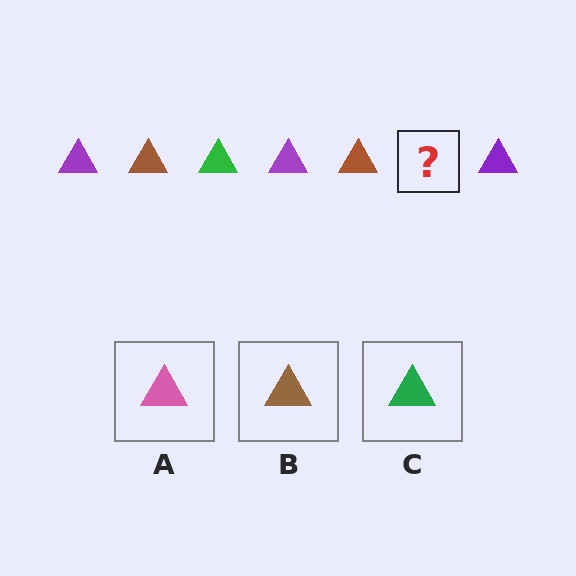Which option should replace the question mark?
Option C.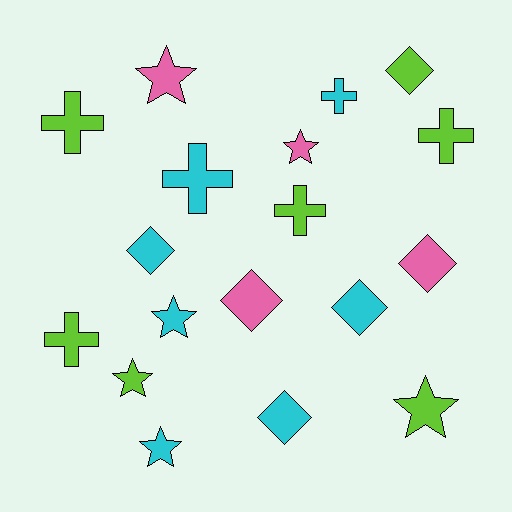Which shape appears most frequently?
Diamond, with 6 objects.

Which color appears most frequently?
Cyan, with 7 objects.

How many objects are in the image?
There are 18 objects.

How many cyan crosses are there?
There are 2 cyan crosses.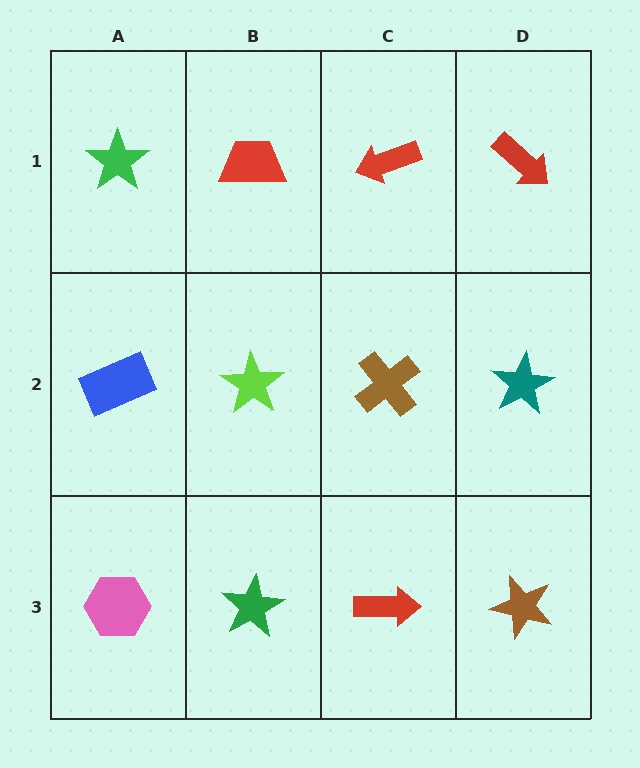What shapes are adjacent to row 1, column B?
A lime star (row 2, column B), a green star (row 1, column A), a red arrow (row 1, column C).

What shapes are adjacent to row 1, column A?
A blue rectangle (row 2, column A), a red trapezoid (row 1, column B).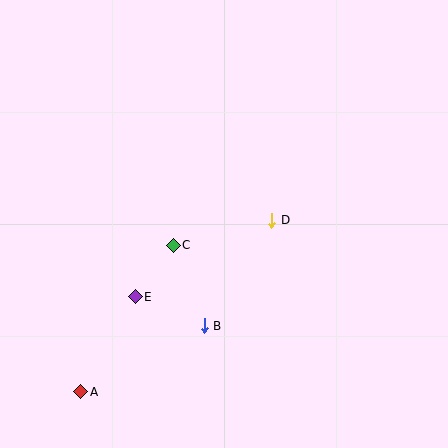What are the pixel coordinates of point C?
Point C is at (173, 245).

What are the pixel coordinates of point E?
Point E is at (135, 297).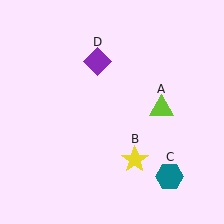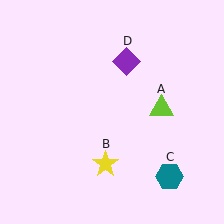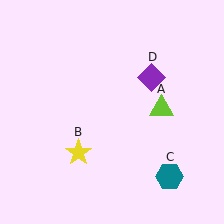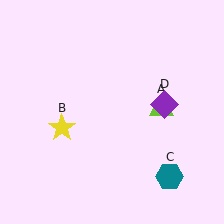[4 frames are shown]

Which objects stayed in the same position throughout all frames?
Lime triangle (object A) and teal hexagon (object C) remained stationary.